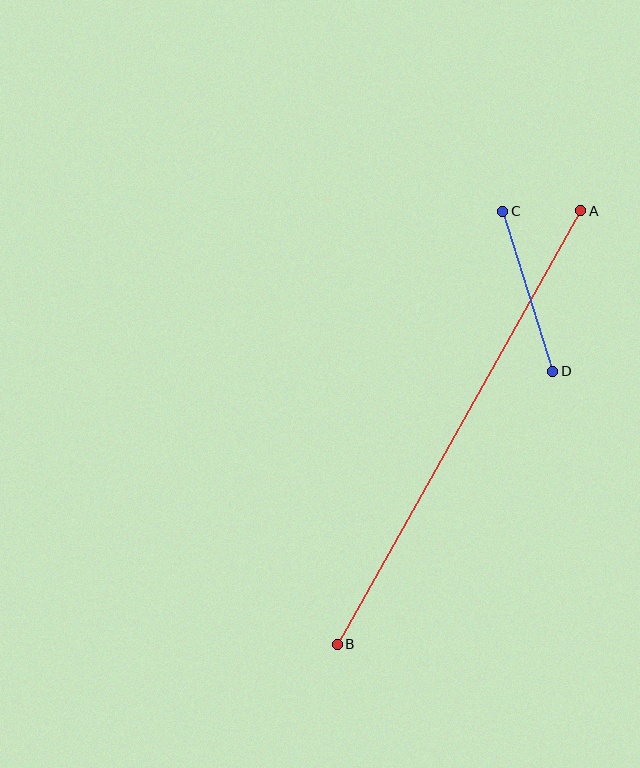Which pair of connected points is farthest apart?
Points A and B are farthest apart.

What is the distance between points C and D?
The distance is approximately 168 pixels.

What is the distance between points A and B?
The distance is approximately 497 pixels.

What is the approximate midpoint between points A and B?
The midpoint is at approximately (459, 428) pixels.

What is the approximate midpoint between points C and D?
The midpoint is at approximately (528, 291) pixels.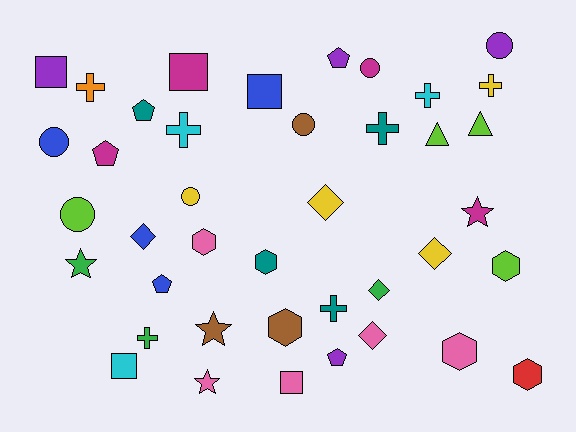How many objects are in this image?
There are 40 objects.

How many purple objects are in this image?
There are 4 purple objects.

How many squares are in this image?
There are 5 squares.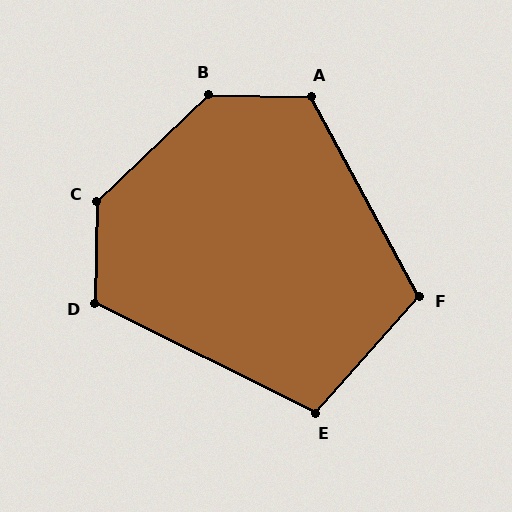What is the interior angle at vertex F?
Approximately 110 degrees (obtuse).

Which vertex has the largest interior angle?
C, at approximately 135 degrees.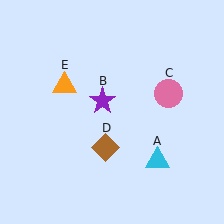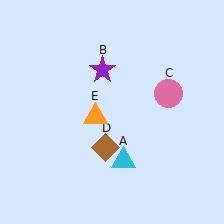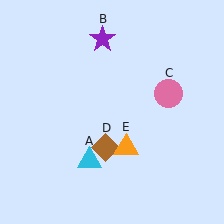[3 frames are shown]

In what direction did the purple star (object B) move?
The purple star (object B) moved up.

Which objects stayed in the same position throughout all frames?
Pink circle (object C) and brown diamond (object D) remained stationary.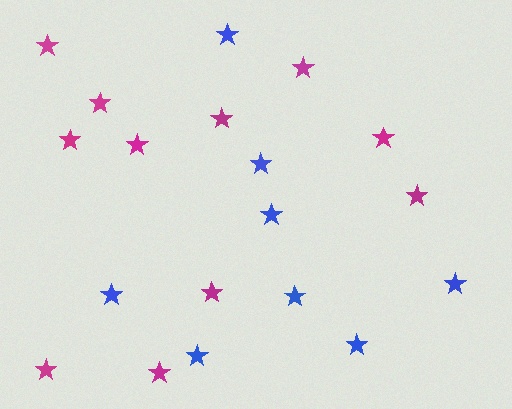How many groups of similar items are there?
There are 2 groups: one group of magenta stars (11) and one group of blue stars (8).